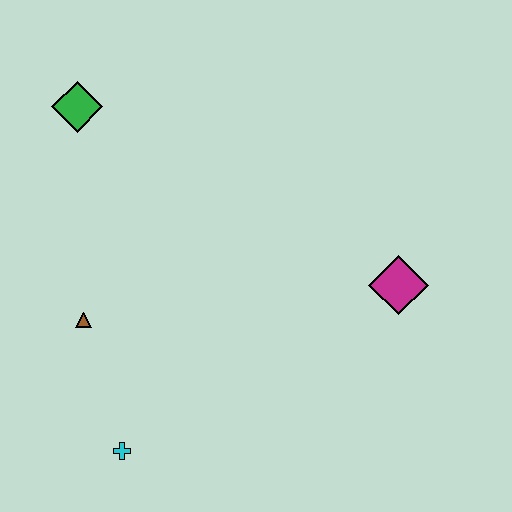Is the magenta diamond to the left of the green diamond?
No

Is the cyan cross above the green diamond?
No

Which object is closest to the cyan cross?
The brown triangle is closest to the cyan cross.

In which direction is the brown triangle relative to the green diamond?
The brown triangle is below the green diamond.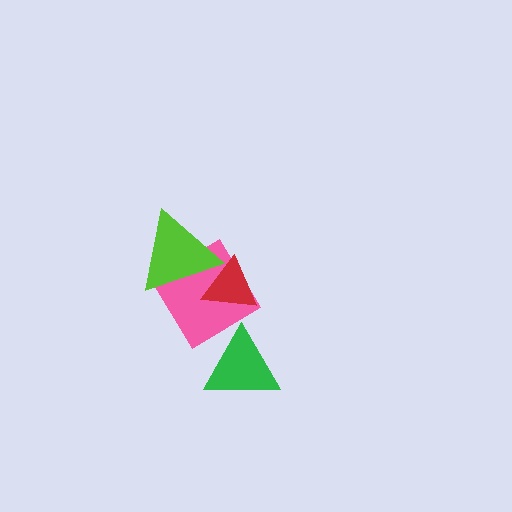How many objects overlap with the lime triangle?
2 objects overlap with the lime triangle.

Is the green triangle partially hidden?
No, no other shape covers it.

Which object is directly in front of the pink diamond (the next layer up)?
The red triangle is directly in front of the pink diamond.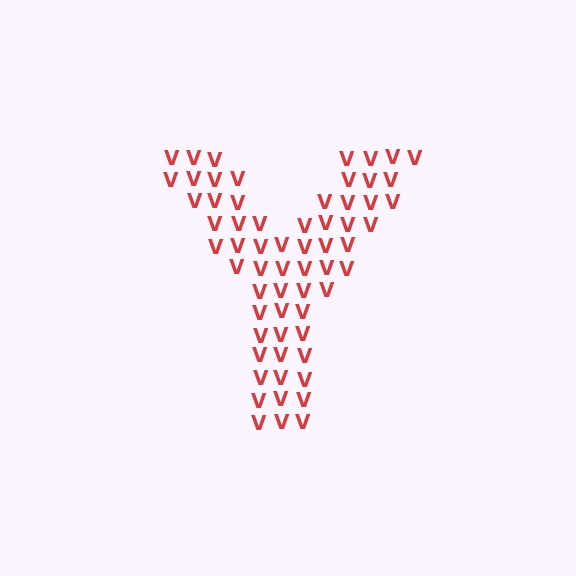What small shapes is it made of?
It is made of small letter V's.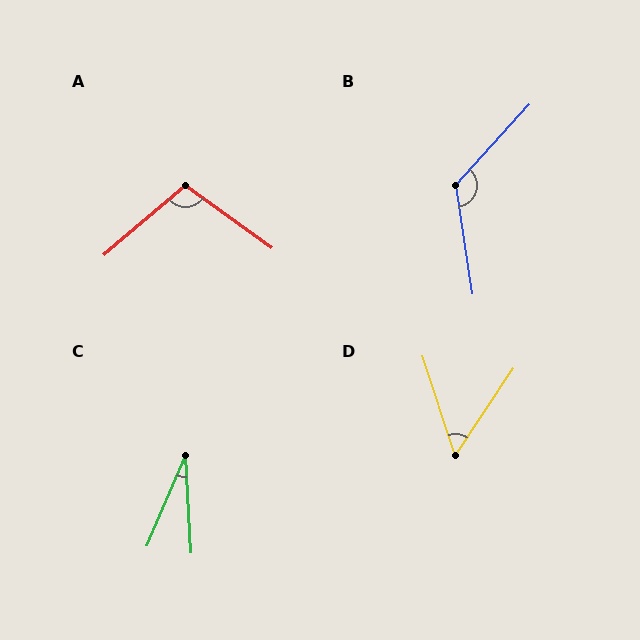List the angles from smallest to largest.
C (26°), D (52°), A (104°), B (129°).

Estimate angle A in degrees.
Approximately 104 degrees.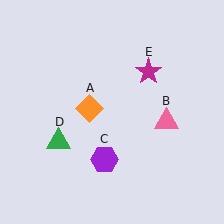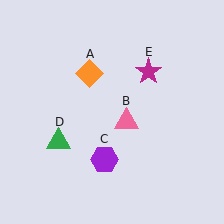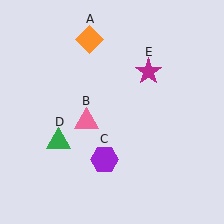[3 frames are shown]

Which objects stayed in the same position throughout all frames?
Purple hexagon (object C) and green triangle (object D) and magenta star (object E) remained stationary.